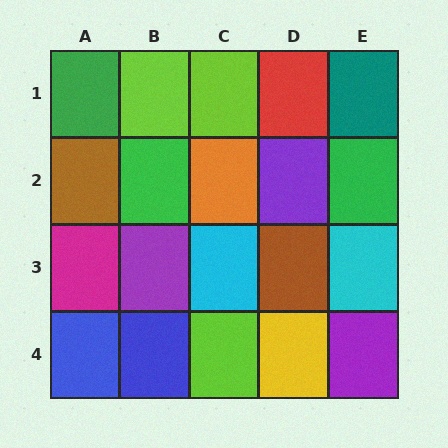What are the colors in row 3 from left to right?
Magenta, purple, cyan, brown, cyan.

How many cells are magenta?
1 cell is magenta.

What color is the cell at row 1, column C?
Lime.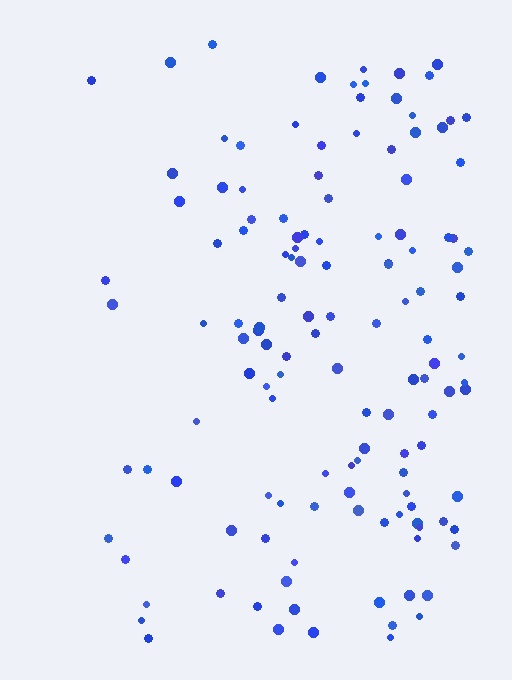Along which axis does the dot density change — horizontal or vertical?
Horizontal.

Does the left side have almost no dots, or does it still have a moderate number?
Still a moderate number, just noticeably fewer than the right.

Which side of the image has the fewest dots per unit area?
The left.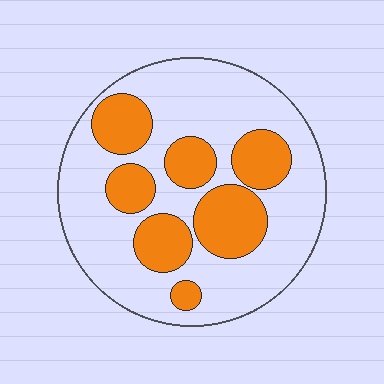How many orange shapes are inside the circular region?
7.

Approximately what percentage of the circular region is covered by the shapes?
Approximately 30%.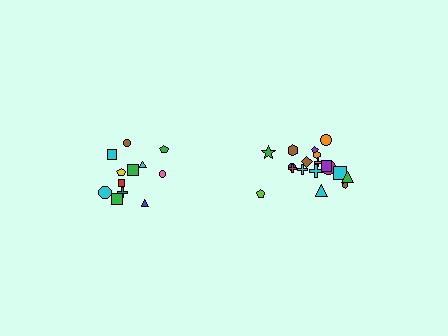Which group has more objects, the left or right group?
The right group.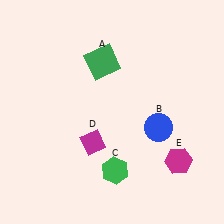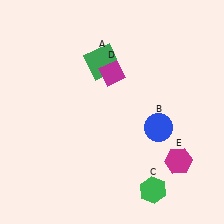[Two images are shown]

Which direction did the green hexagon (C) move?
The green hexagon (C) moved right.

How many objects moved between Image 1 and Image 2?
2 objects moved between the two images.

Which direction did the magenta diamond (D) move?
The magenta diamond (D) moved up.